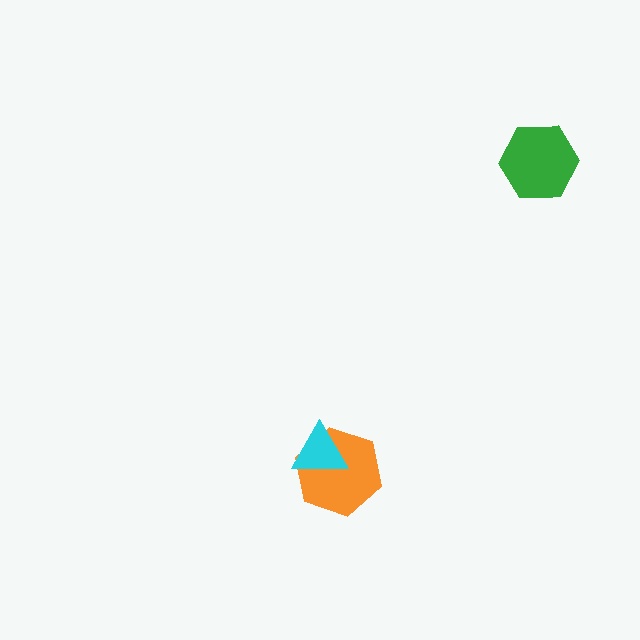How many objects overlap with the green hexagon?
0 objects overlap with the green hexagon.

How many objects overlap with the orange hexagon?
1 object overlaps with the orange hexagon.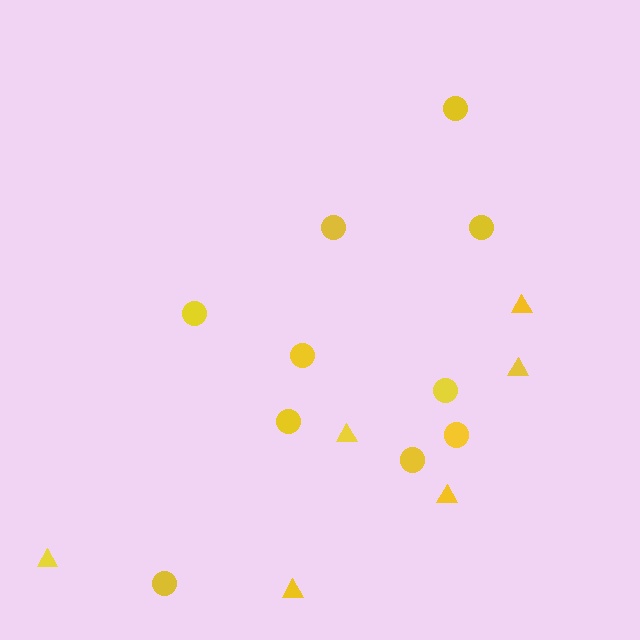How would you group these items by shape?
There are 2 groups: one group of triangles (6) and one group of circles (10).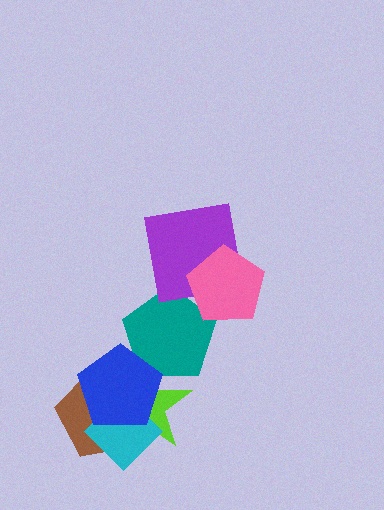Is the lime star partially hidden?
Yes, it is partially covered by another shape.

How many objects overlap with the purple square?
1 object overlaps with the purple square.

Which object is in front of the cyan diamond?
The blue pentagon is in front of the cyan diamond.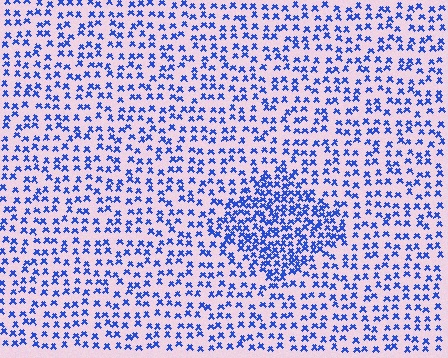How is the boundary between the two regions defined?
The boundary is defined by a change in element density (approximately 2.1x ratio). All elements are the same color, size, and shape.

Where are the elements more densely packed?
The elements are more densely packed inside the diamond boundary.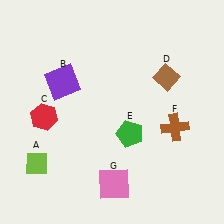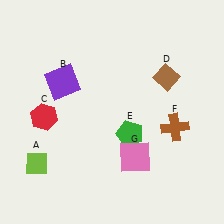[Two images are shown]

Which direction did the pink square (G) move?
The pink square (G) moved up.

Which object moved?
The pink square (G) moved up.